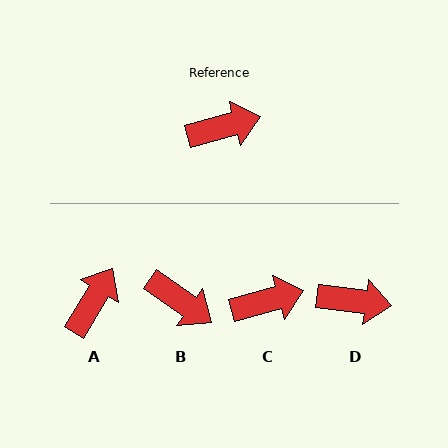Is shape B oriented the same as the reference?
No, it is off by about 50 degrees.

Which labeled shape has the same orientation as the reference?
C.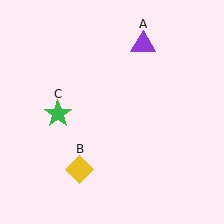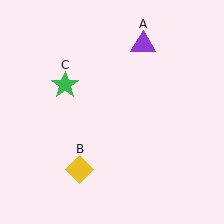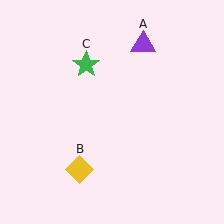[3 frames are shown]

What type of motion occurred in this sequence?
The green star (object C) rotated clockwise around the center of the scene.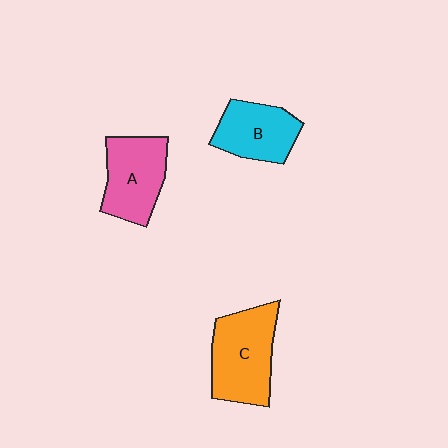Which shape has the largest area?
Shape C (orange).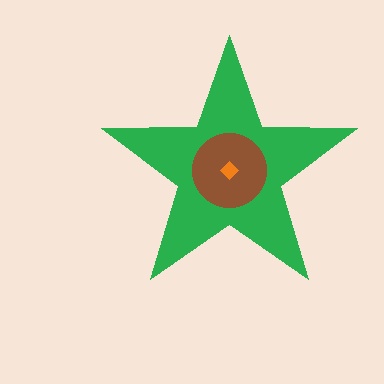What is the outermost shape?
The green star.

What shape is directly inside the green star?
The brown circle.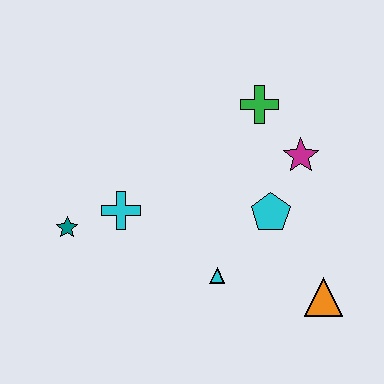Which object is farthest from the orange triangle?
The teal star is farthest from the orange triangle.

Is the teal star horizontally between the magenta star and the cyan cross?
No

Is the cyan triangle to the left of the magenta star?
Yes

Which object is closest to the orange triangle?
The cyan pentagon is closest to the orange triangle.